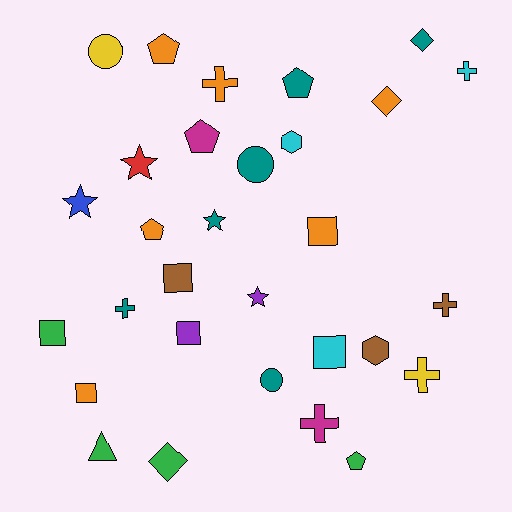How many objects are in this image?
There are 30 objects.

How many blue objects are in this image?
There is 1 blue object.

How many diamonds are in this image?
There are 3 diamonds.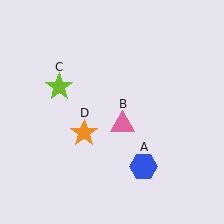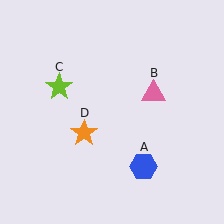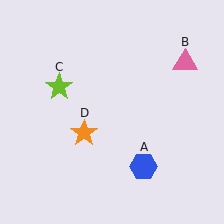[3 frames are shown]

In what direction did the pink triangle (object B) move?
The pink triangle (object B) moved up and to the right.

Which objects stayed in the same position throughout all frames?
Blue hexagon (object A) and lime star (object C) and orange star (object D) remained stationary.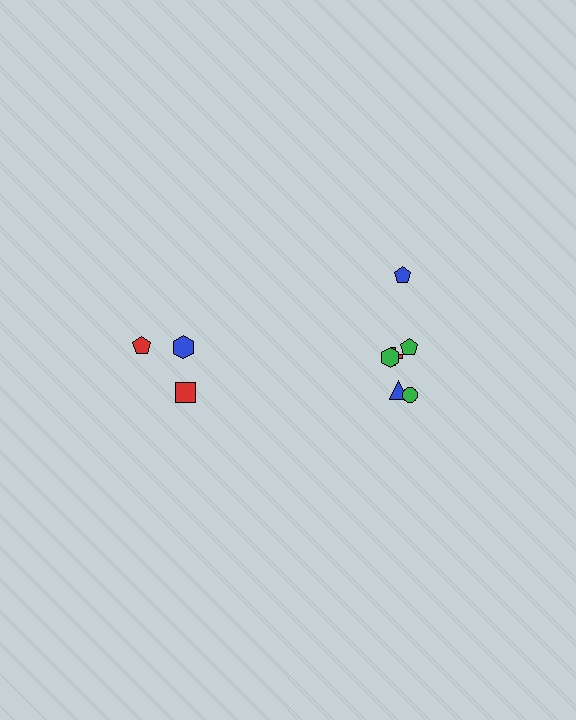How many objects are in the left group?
There are 3 objects.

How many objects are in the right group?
There are 6 objects.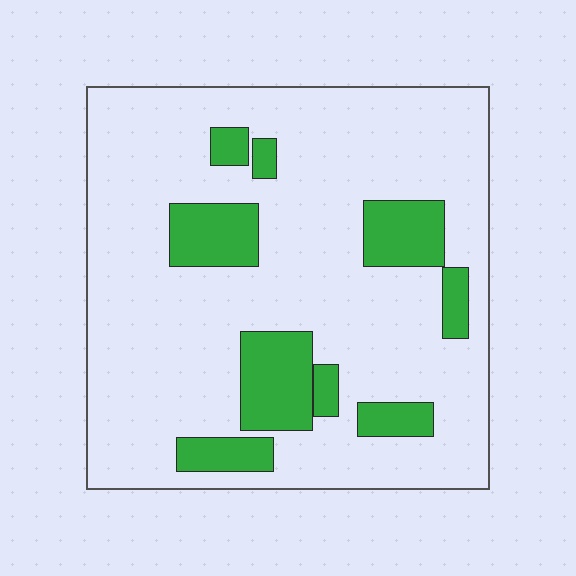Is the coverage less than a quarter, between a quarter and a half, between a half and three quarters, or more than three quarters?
Less than a quarter.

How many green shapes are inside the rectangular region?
9.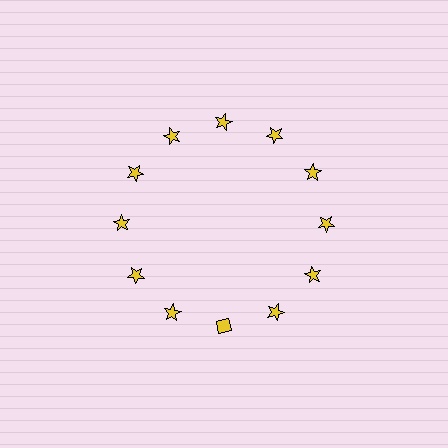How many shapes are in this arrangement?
There are 12 shapes arranged in a ring pattern.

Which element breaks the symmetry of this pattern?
The yellow diamond at roughly the 6 o'clock position breaks the symmetry. All other shapes are yellow stars.